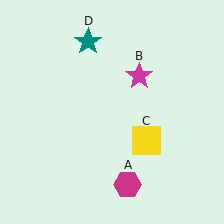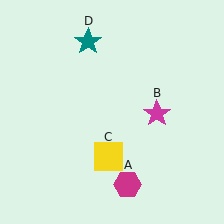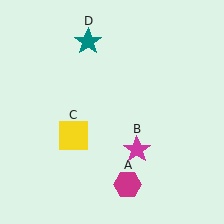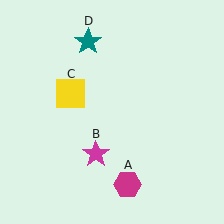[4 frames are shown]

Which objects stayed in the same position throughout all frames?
Magenta hexagon (object A) and teal star (object D) remained stationary.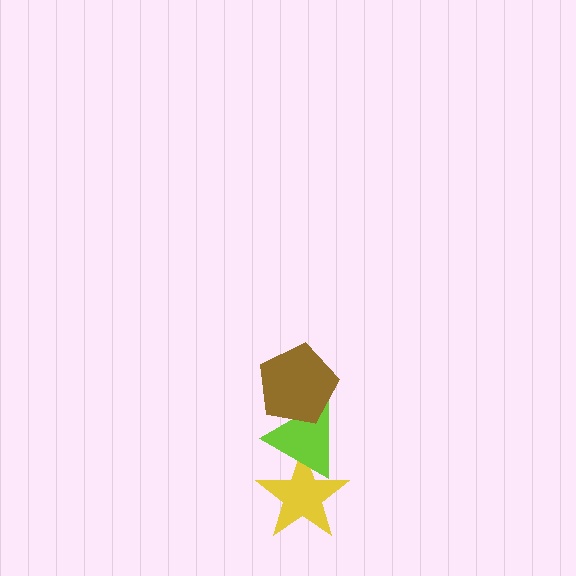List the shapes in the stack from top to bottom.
From top to bottom: the brown pentagon, the lime triangle, the yellow star.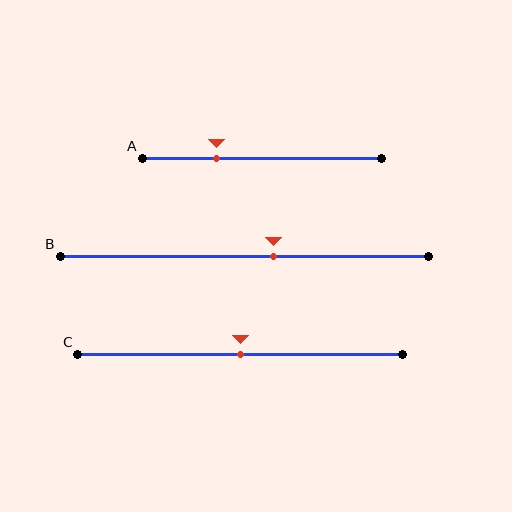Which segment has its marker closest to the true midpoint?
Segment C has its marker closest to the true midpoint.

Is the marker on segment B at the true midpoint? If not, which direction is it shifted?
No, the marker on segment B is shifted to the right by about 8% of the segment length.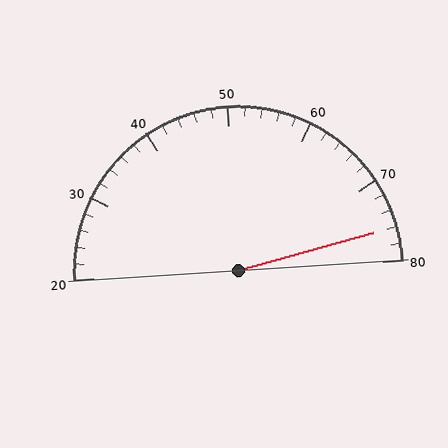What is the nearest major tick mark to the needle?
The nearest major tick mark is 80.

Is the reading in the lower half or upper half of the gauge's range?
The reading is in the upper half of the range (20 to 80).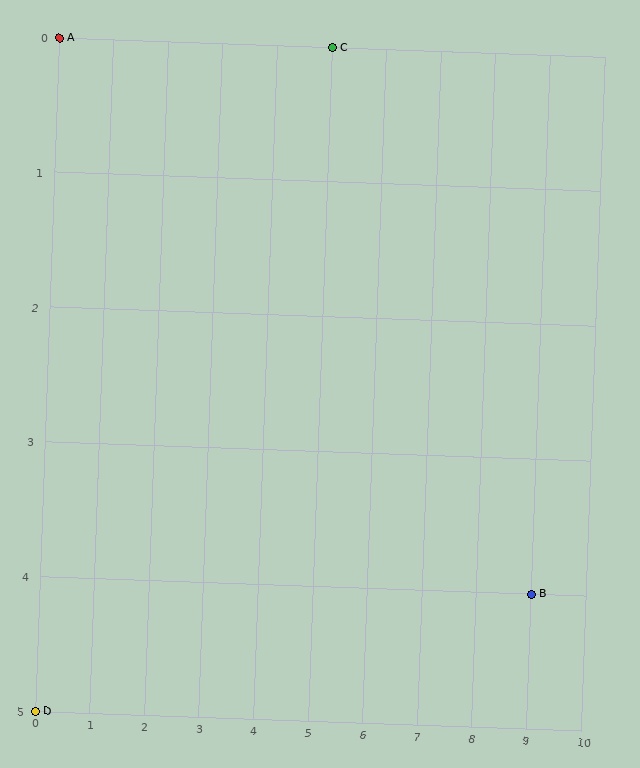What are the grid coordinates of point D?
Point D is at grid coordinates (0, 5).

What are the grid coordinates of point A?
Point A is at grid coordinates (0, 0).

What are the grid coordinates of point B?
Point B is at grid coordinates (9, 4).